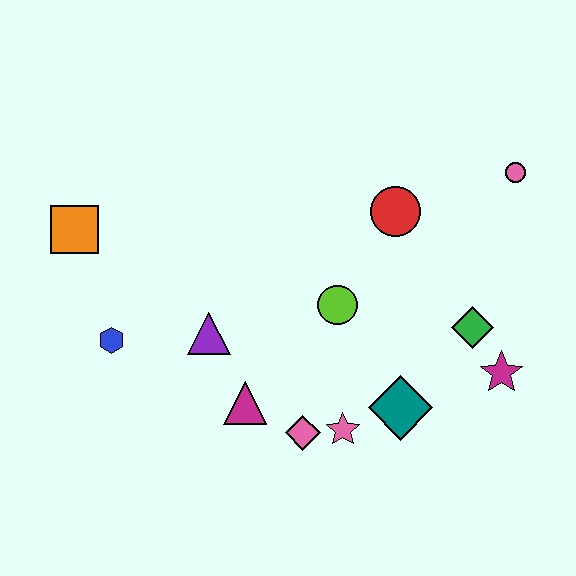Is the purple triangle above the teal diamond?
Yes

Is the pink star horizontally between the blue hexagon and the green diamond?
Yes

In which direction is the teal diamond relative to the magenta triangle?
The teal diamond is to the right of the magenta triangle.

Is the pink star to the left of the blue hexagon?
No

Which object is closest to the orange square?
The blue hexagon is closest to the orange square.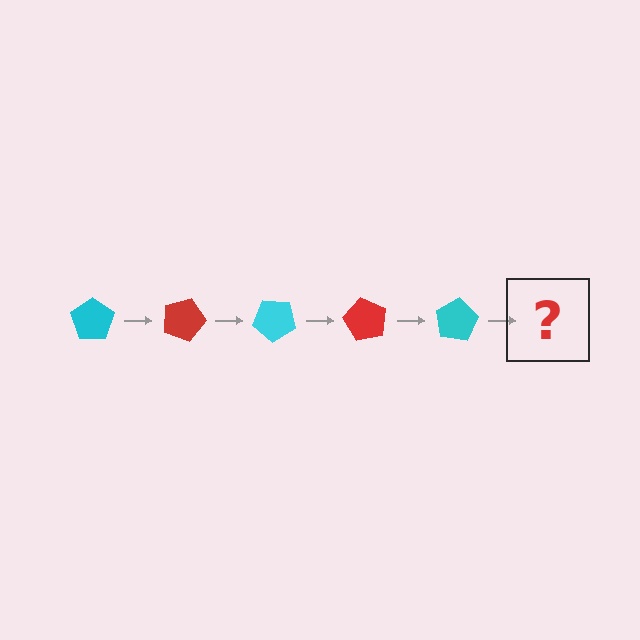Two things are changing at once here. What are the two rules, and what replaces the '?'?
The two rules are that it rotates 20 degrees each step and the color cycles through cyan and red. The '?' should be a red pentagon, rotated 100 degrees from the start.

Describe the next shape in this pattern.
It should be a red pentagon, rotated 100 degrees from the start.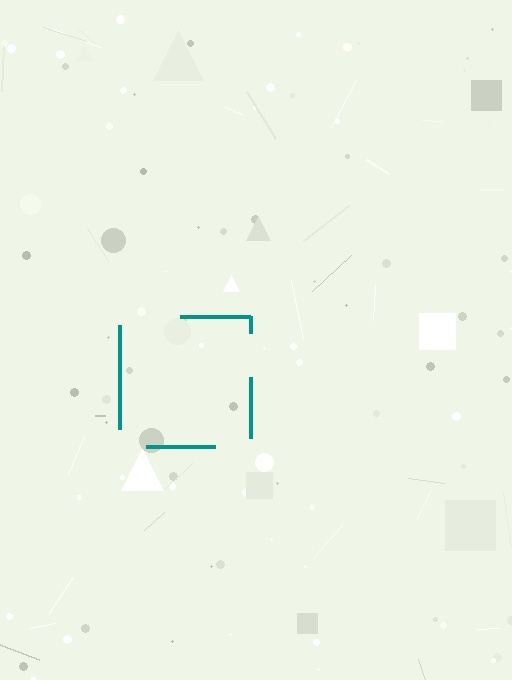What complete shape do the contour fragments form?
The contour fragments form a square.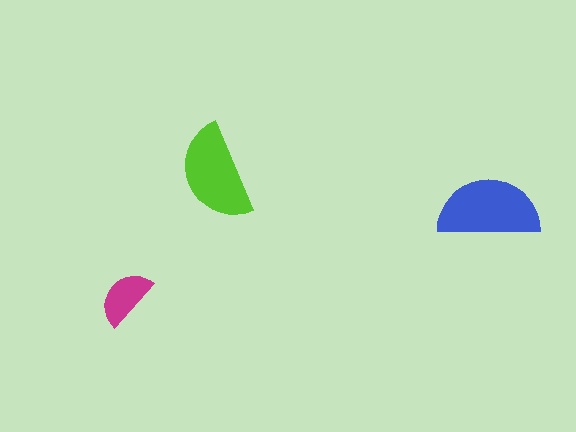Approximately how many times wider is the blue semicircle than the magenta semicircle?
About 1.5 times wider.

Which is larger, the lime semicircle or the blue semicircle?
The blue one.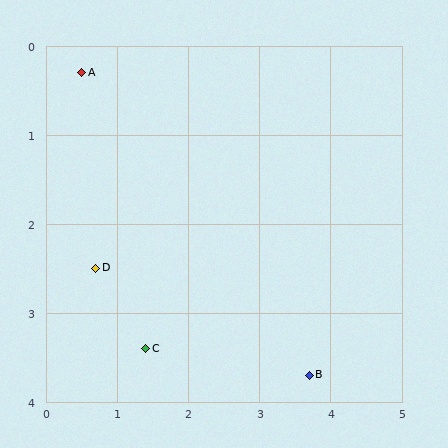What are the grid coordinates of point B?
Point B is at approximately (3.7, 3.7).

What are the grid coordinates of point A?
Point A is at approximately (0.5, 0.3).